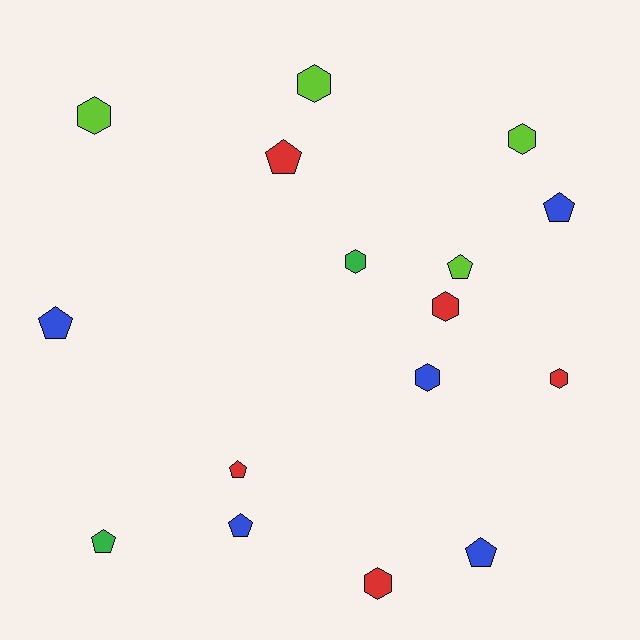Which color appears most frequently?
Red, with 5 objects.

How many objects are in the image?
There are 16 objects.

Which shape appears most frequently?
Hexagon, with 8 objects.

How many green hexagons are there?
There is 1 green hexagon.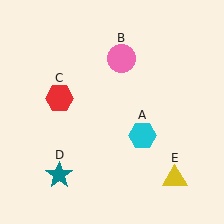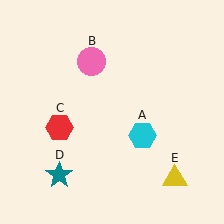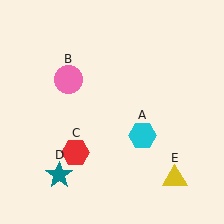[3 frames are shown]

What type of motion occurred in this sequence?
The pink circle (object B), red hexagon (object C) rotated counterclockwise around the center of the scene.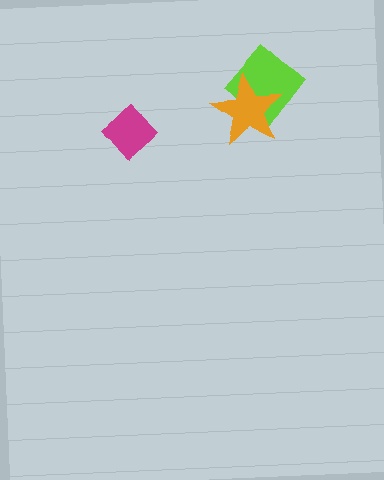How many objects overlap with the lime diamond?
1 object overlaps with the lime diamond.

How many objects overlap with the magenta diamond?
0 objects overlap with the magenta diamond.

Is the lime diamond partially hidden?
Yes, it is partially covered by another shape.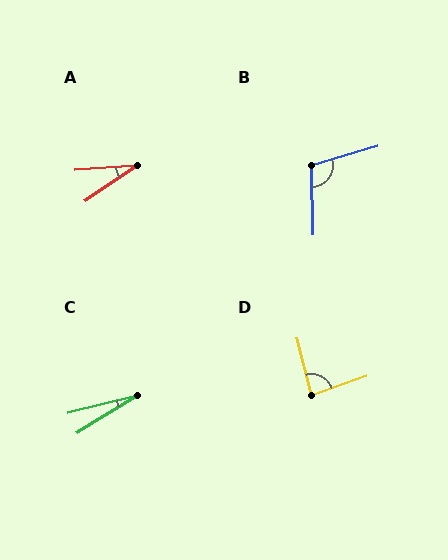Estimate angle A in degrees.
Approximately 30 degrees.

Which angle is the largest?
B, at approximately 105 degrees.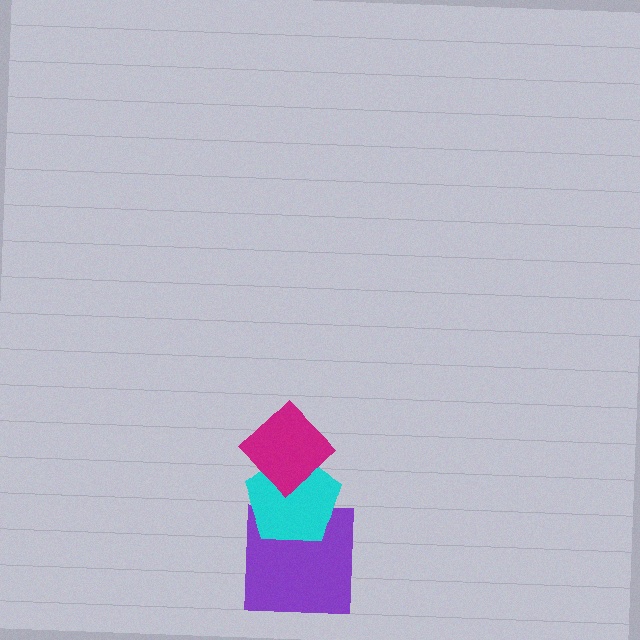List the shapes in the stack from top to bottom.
From top to bottom: the magenta diamond, the cyan pentagon, the purple square.